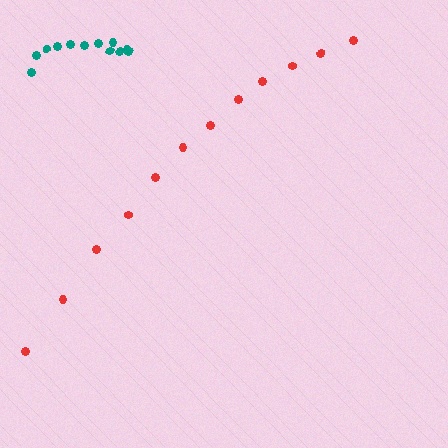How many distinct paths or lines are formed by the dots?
There are 2 distinct paths.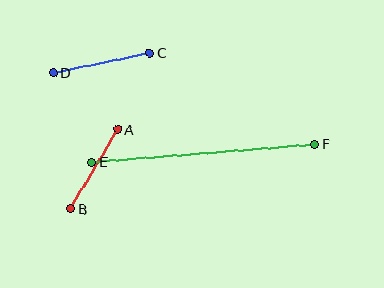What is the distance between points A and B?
The distance is approximately 93 pixels.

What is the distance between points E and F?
The distance is approximately 223 pixels.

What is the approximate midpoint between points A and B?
The midpoint is at approximately (94, 169) pixels.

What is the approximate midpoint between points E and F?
The midpoint is at approximately (204, 153) pixels.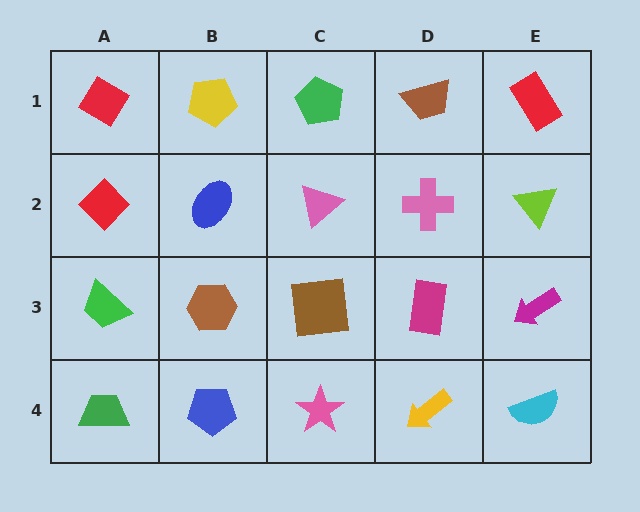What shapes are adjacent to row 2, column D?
A brown trapezoid (row 1, column D), a magenta rectangle (row 3, column D), a pink triangle (row 2, column C), a lime triangle (row 2, column E).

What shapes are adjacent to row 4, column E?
A magenta arrow (row 3, column E), a yellow arrow (row 4, column D).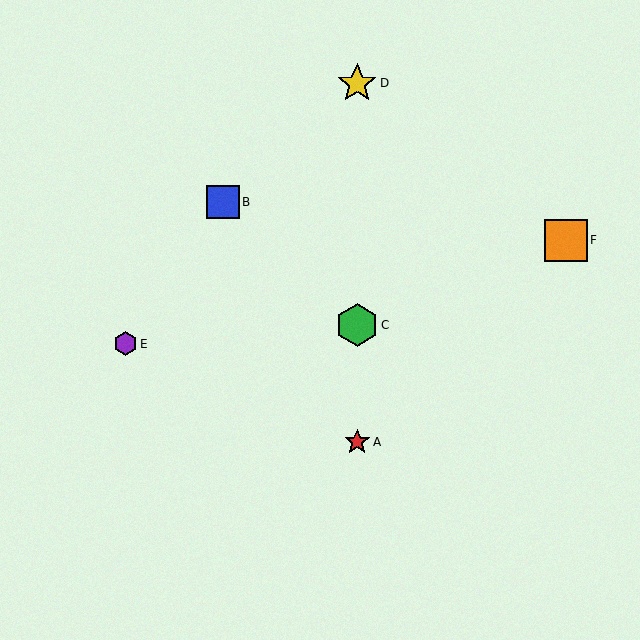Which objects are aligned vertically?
Objects A, C, D are aligned vertically.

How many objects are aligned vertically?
3 objects (A, C, D) are aligned vertically.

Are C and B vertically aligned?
No, C is at x≈357 and B is at x≈223.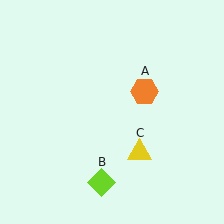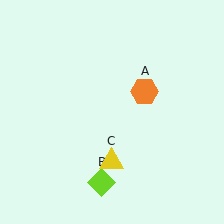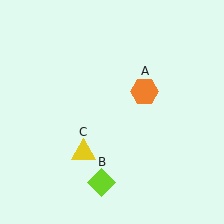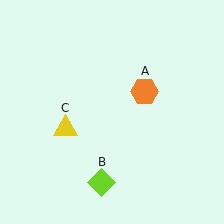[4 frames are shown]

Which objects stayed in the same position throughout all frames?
Orange hexagon (object A) and lime diamond (object B) remained stationary.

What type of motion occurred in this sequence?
The yellow triangle (object C) rotated clockwise around the center of the scene.